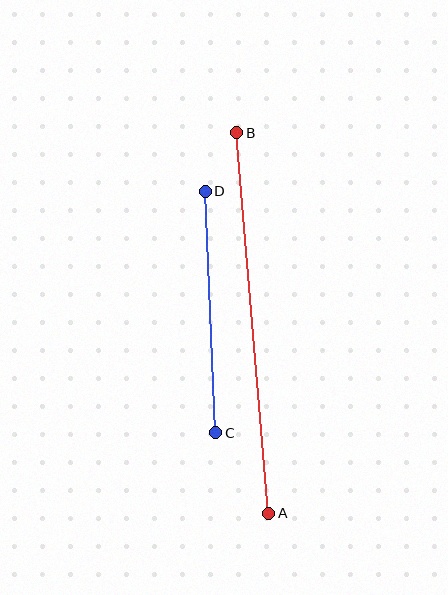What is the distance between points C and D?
The distance is approximately 242 pixels.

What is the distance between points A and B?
The distance is approximately 382 pixels.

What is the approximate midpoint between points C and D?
The midpoint is at approximately (210, 312) pixels.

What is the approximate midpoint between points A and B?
The midpoint is at approximately (253, 323) pixels.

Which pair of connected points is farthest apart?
Points A and B are farthest apart.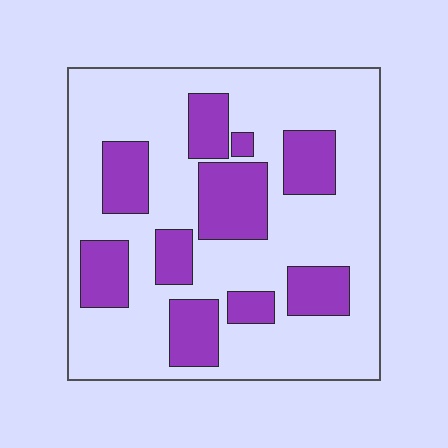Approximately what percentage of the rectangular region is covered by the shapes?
Approximately 30%.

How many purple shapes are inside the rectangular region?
10.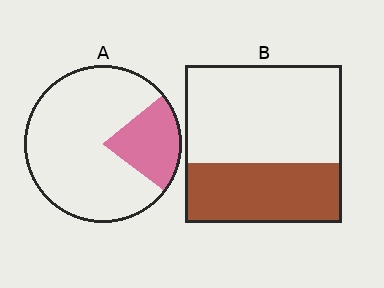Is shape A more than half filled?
No.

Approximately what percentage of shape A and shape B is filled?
A is approximately 20% and B is approximately 40%.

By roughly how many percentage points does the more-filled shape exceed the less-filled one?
By roughly 15 percentage points (B over A).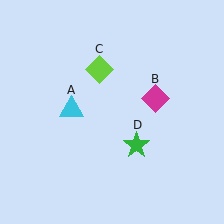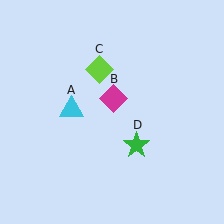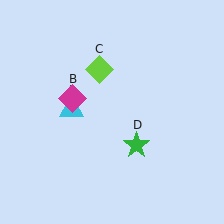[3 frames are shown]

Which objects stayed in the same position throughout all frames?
Cyan triangle (object A) and lime diamond (object C) and green star (object D) remained stationary.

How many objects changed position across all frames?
1 object changed position: magenta diamond (object B).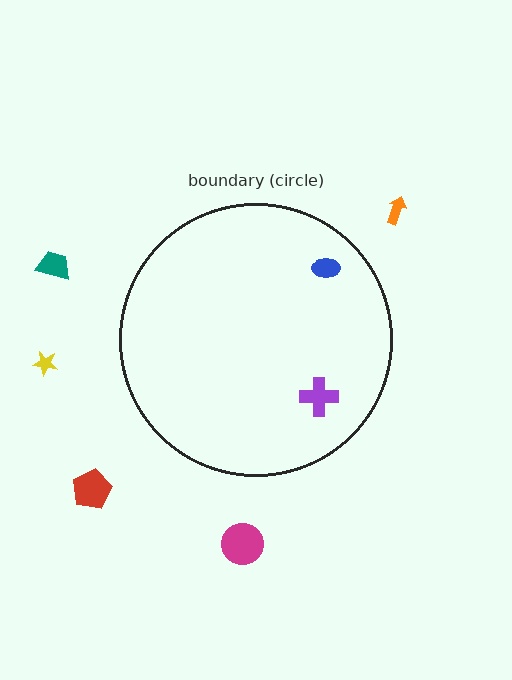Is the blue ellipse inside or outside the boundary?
Inside.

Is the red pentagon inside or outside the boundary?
Outside.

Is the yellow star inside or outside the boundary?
Outside.